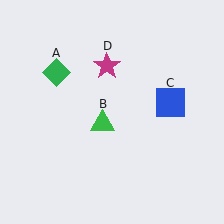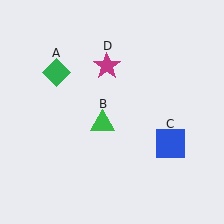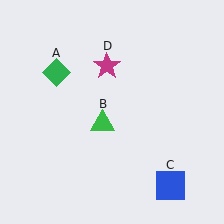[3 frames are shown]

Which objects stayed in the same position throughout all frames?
Green diamond (object A) and green triangle (object B) and magenta star (object D) remained stationary.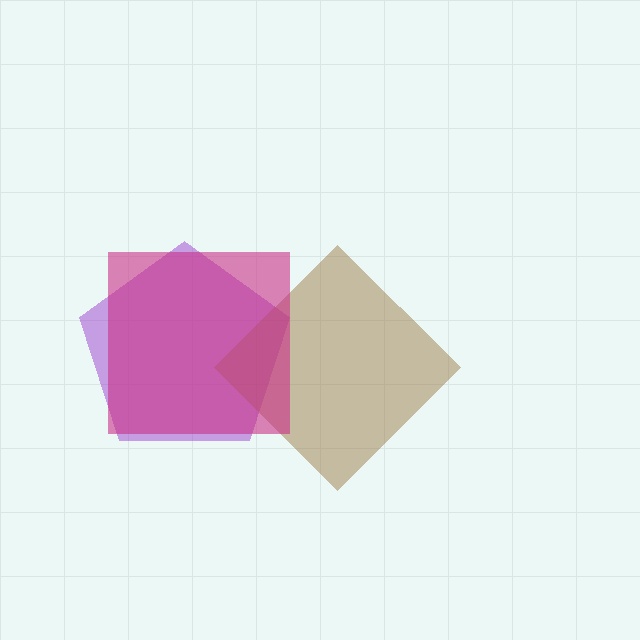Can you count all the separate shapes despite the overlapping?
Yes, there are 3 separate shapes.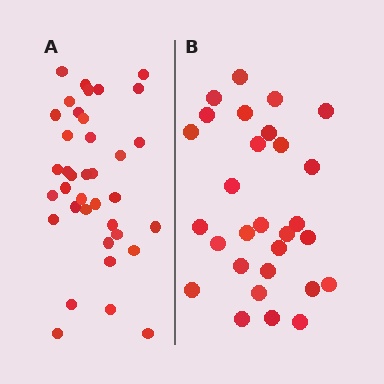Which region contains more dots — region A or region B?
Region A (the left region) has more dots.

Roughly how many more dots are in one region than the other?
Region A has roughly 8 or so more dots than region B.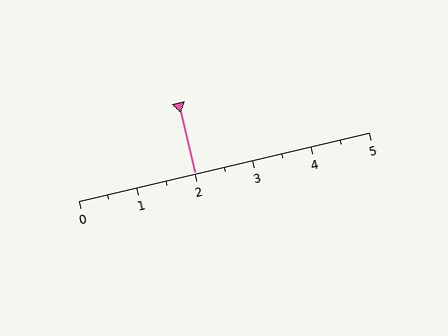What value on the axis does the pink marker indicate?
The marker indicates approximately 2.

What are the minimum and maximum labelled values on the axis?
The axis runs from 0 to 5.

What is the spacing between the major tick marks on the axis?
The major ticks are spaced 1 apart.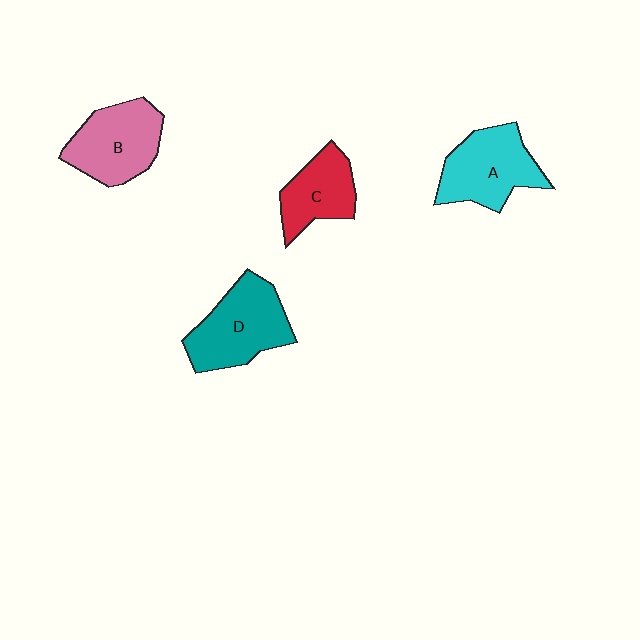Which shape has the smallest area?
Shape C (red).